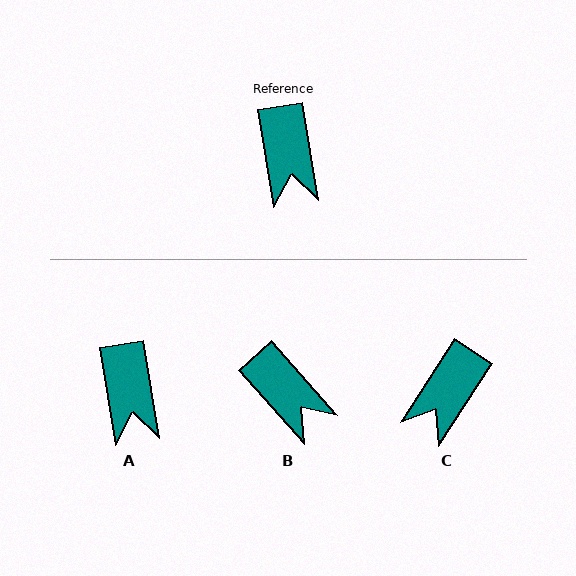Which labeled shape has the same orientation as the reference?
A.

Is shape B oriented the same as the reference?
No, it is off by about 32 degrees.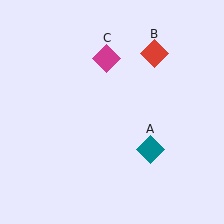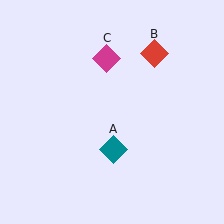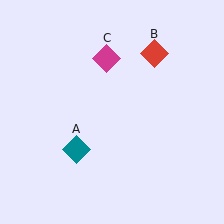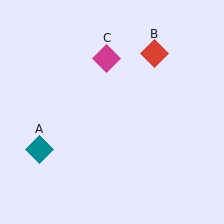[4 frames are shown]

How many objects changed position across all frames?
1 object changed position: teal diamond (object A).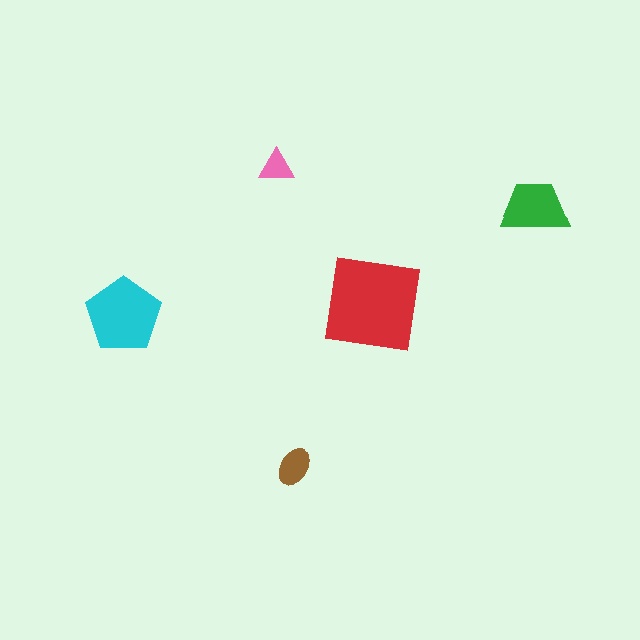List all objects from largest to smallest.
The red square, the cyan pentagon, the green trapezoid, the brown ellipse, the pink triangle.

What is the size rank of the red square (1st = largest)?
1st.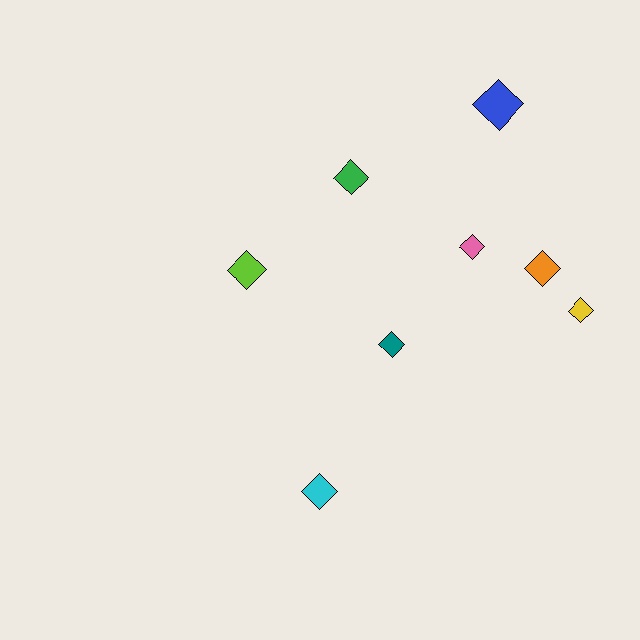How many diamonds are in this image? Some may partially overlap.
There are 8 diamonds.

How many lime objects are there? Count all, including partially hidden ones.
There is 1 lime object.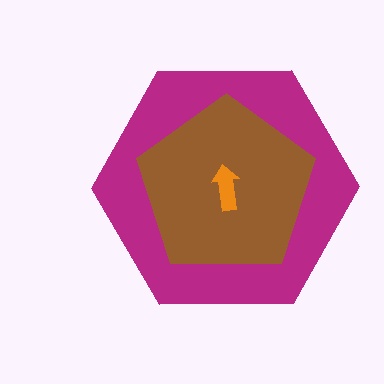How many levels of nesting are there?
3.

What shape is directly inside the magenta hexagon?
The brown pentagon.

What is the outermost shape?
The magenta hexagon.